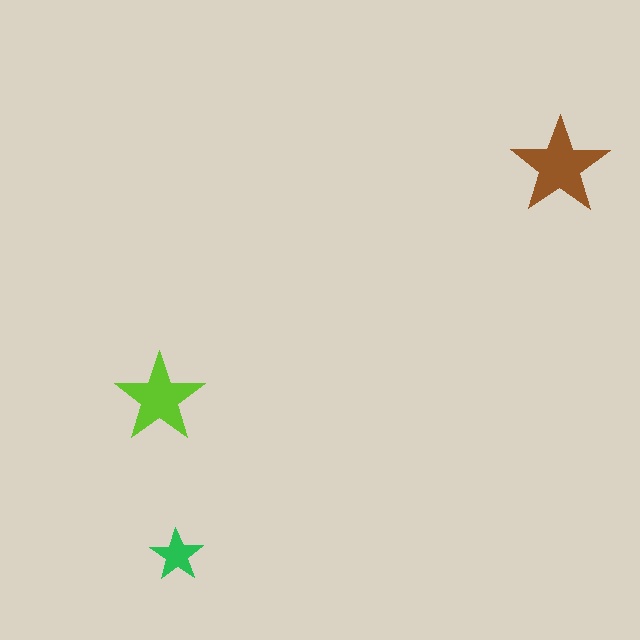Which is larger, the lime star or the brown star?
The brown one.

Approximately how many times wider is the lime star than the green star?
About 1.5 times wider.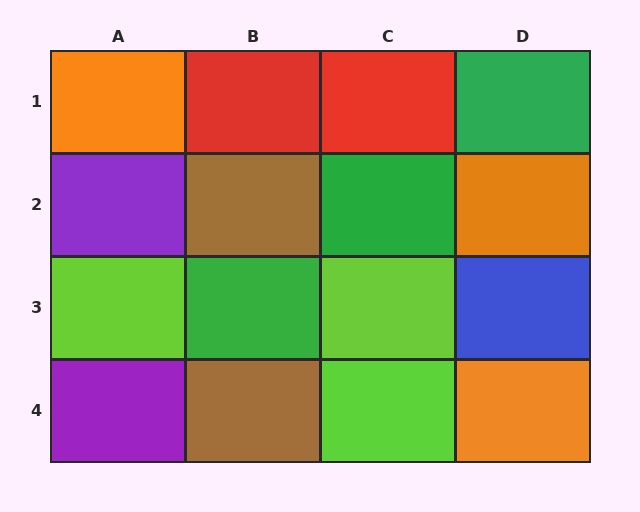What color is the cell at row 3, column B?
Green.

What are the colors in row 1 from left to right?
Orange, red, red, green.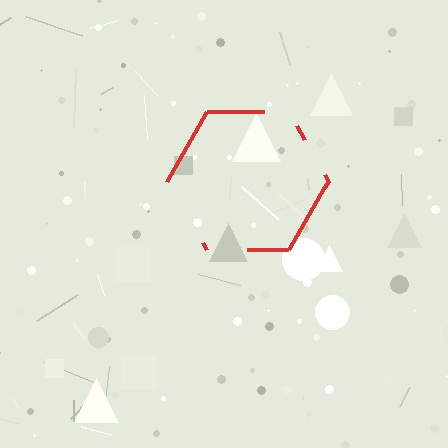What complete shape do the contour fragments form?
The contour fragments form a hexagon.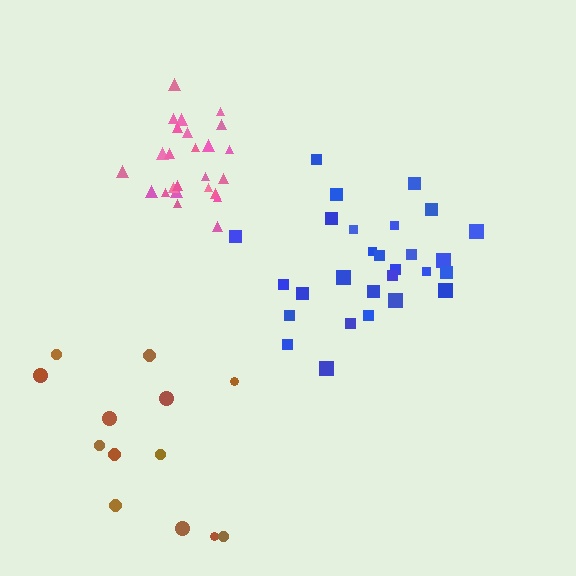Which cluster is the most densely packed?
Pink.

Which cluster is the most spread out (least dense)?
Brown.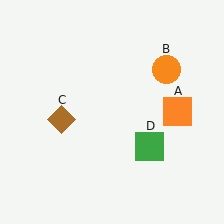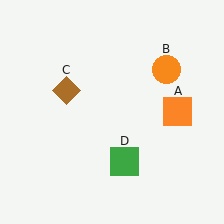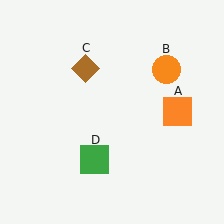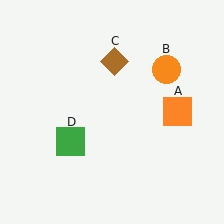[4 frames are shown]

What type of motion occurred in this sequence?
The brown diamond (object C), green square (object D) rotated clockwise around the center of the scene.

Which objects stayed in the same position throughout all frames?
Orange square (object A) and orange circle (object B) remained stationary.